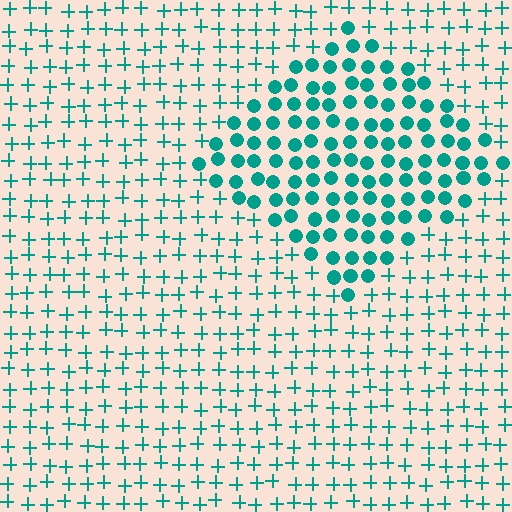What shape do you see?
I see a diamond.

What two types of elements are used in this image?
The image uses circles inside the diamond region and plus signs outside it.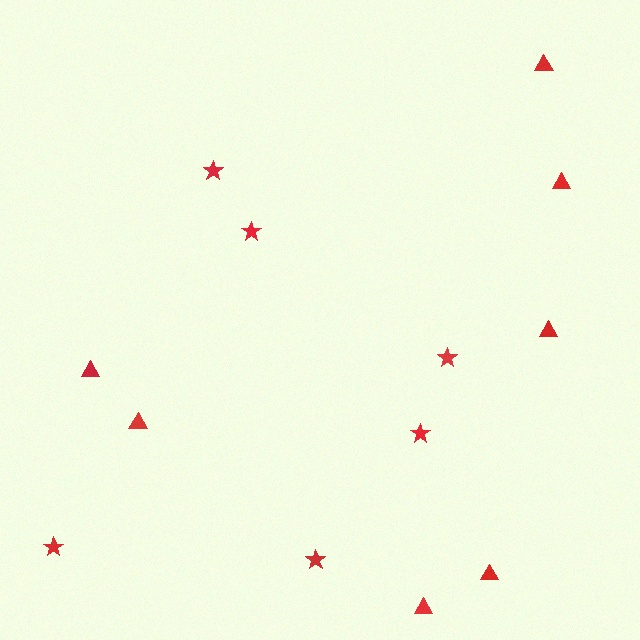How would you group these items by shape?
There are 2 groups: one group of triangles (7) and one group of stars (6).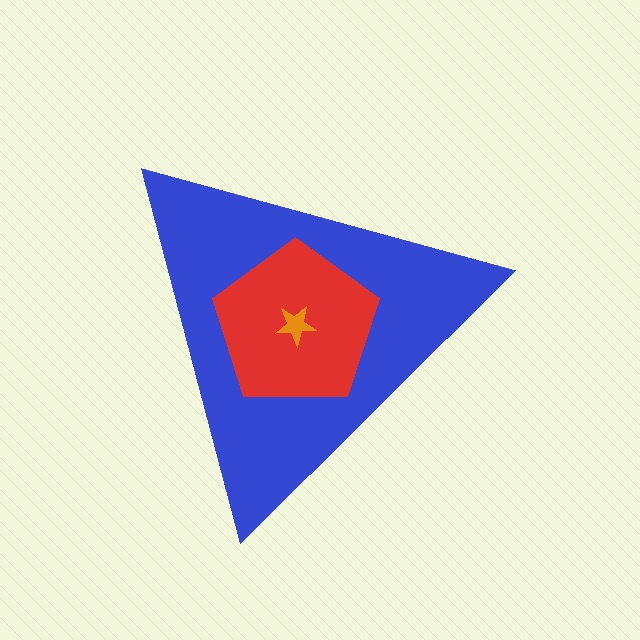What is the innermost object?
The orange star.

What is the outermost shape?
The blue triangle.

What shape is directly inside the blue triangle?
The red pentagon.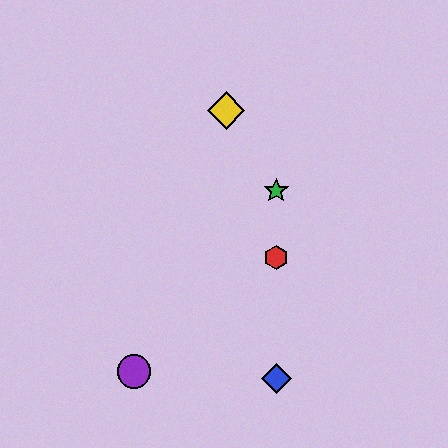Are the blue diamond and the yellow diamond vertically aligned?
No, the blue diamond is at x≈276 and the yellow diamond is at x≈226.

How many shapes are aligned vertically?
3 shapes (the red hexagon, the blue diamond, the green star) are aligned vertically.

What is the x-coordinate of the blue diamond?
The blue diamond is at x≈276.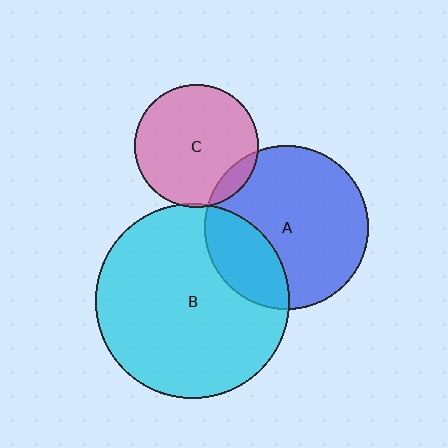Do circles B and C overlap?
Yes.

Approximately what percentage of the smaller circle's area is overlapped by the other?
Approximately 5%.